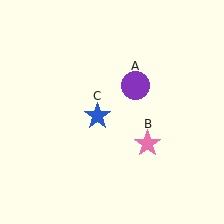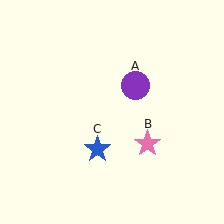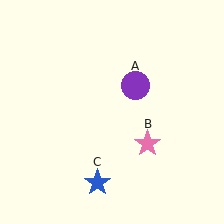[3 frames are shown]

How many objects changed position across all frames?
1 object changed position: blue star (object C).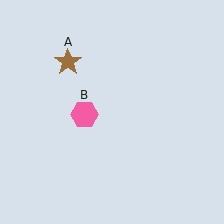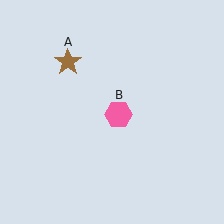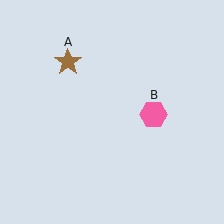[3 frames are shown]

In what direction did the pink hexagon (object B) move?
The pink hexagon (object B) moved right.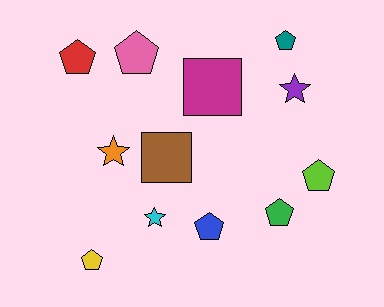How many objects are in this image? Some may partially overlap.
There are 12 objects.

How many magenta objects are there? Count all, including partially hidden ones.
There is 1 magenta object.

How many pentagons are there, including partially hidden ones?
There are 7 pentagons.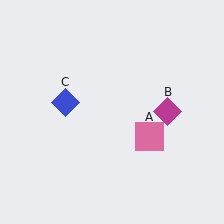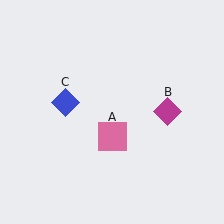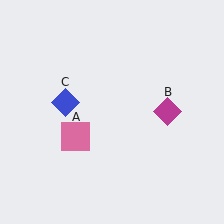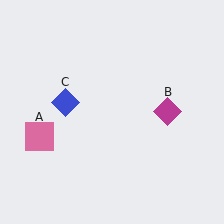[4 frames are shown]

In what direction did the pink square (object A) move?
The pink square (object A) moved left.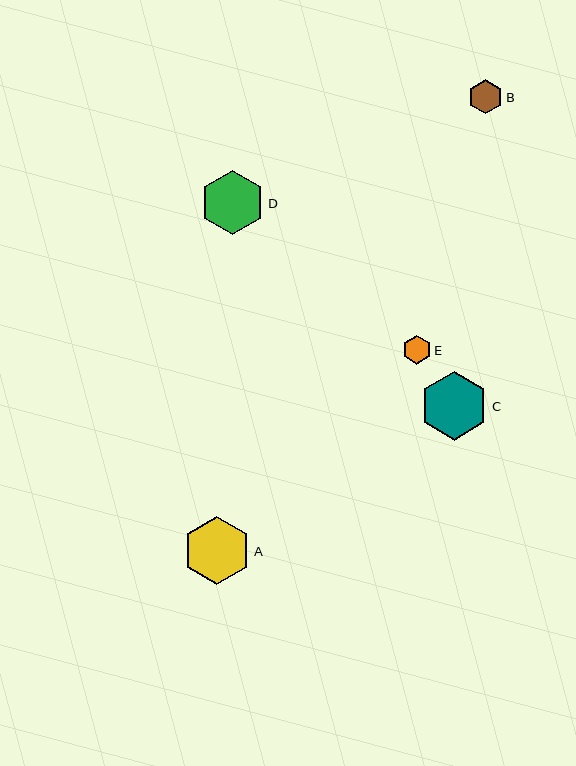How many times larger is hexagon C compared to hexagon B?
Hexagon C is approximately 2.0 times the size of hexagon B.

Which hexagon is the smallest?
Hexagon E is the smallest with a size of approximately 29 pixels.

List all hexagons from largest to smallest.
From largest to smallest: C, A, D, B, E.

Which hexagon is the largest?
Hexagon C is the largest with a size of approximately 69 pixels.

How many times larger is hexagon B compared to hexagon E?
Hexagon B is approximately 1.2 times the size of hexagon E.